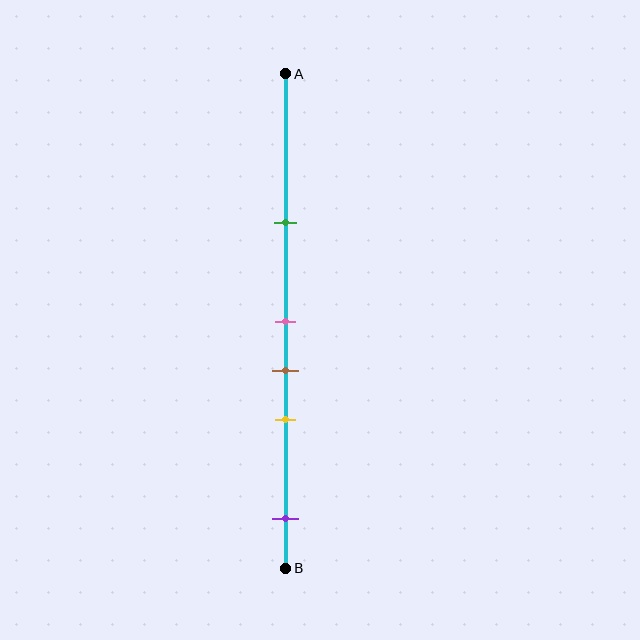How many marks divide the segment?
There are 5 marks dividing the segment.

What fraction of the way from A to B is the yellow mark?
The yellow mark is approximately 70% (0.7) of the way from A to B.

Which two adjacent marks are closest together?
The pink and brown marks are the closest adjacent pair.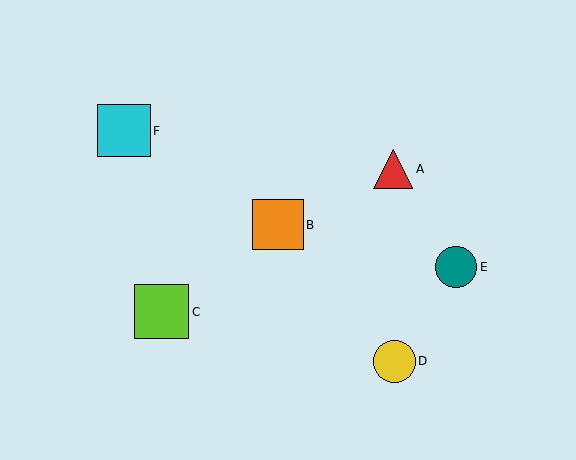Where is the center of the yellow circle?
The center of the yellow circle is at (394, 361).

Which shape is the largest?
The lime square (labeled C) is the largest.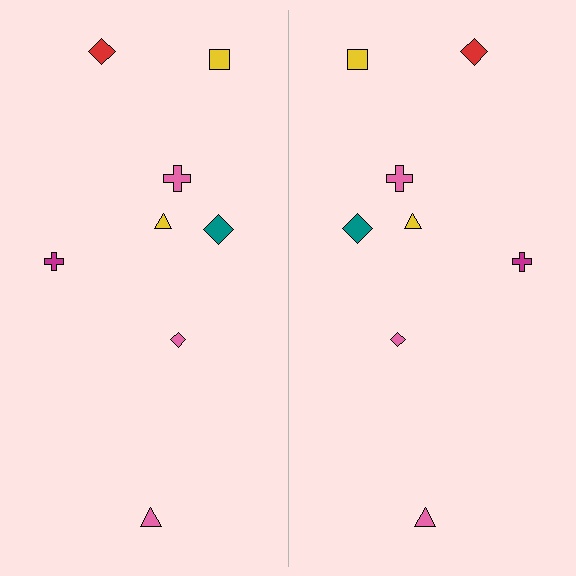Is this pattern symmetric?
Yes, this pattern has bilateral (reflection) symmetry.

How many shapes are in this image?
There are 16 shapes in this image.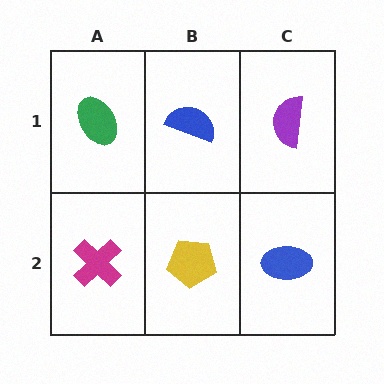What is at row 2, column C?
A blue ellipse.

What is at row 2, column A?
A magenta cross.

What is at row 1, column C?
A purple semicircle.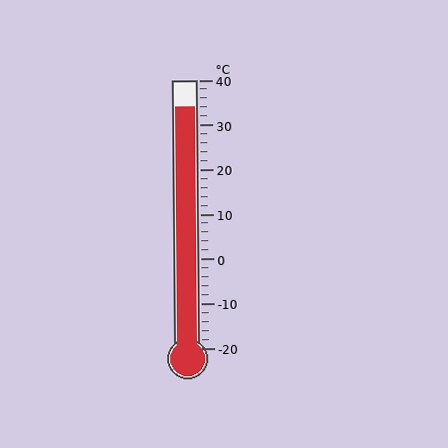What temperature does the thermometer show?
The thermometer shows approximately 34°C.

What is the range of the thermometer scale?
The thermometer scale ranges from -20°C to 40°C.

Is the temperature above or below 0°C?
The temperature is above 0°C.